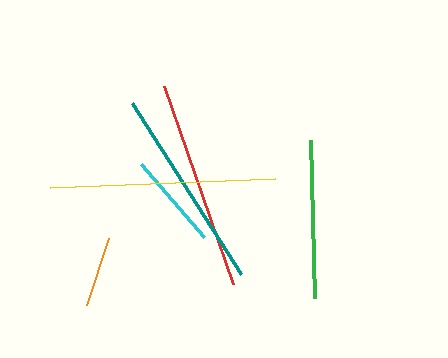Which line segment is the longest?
The yellow line is the longest at approximately 225 pixels.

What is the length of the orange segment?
The orange segment is approximately 71 pixels long.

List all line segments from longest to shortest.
From longest to shortest: yellow, red, teal, green, cyan, orange.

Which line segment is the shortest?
The orange line is the shortest at approximately 71 pixels.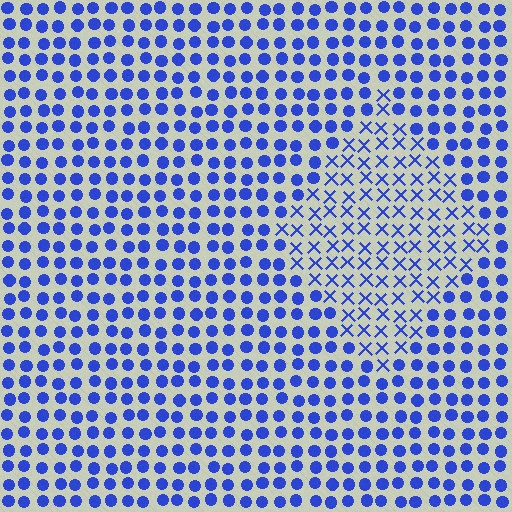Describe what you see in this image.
The image is filled with small blue elements arranged in a uniform grid. A diamond-shaped region contains X marks, while the surrounding area contains circles. The boundary is defined purely by the change in element shape.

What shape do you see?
I see a diamond.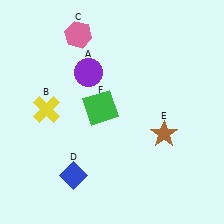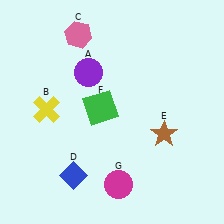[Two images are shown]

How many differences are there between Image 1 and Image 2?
There is 1 difference between the two images.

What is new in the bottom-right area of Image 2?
A magenta circle (G) was added in the bottom-right area of Image 2.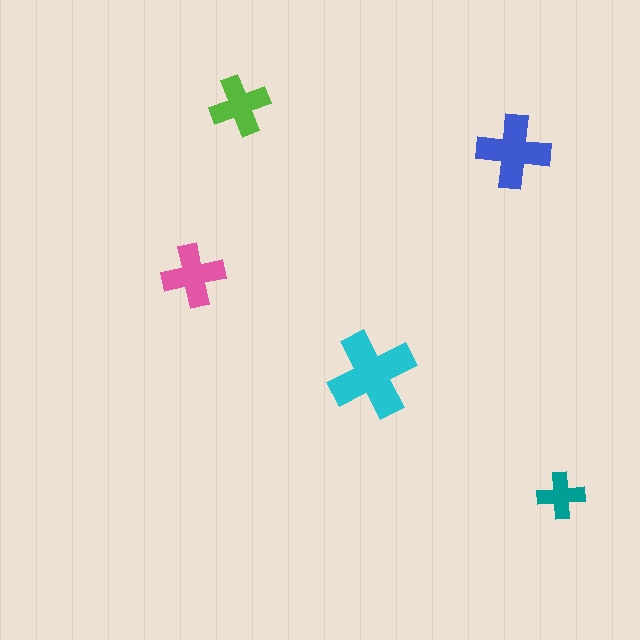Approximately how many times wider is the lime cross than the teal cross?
About 1.5 times wider.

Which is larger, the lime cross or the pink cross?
The pink one.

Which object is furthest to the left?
The pink cross is leftmost.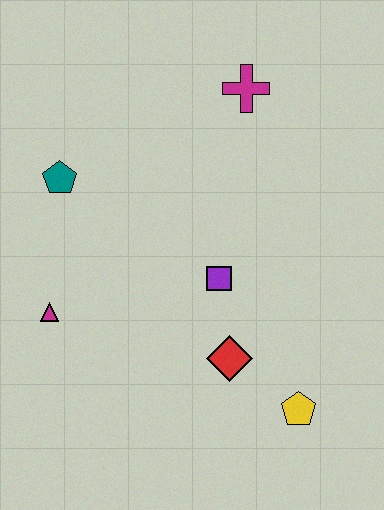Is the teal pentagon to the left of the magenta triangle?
No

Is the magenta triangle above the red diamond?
Yes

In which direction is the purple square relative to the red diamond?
The purple square is above the red diamond.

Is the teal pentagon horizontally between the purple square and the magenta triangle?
Yes